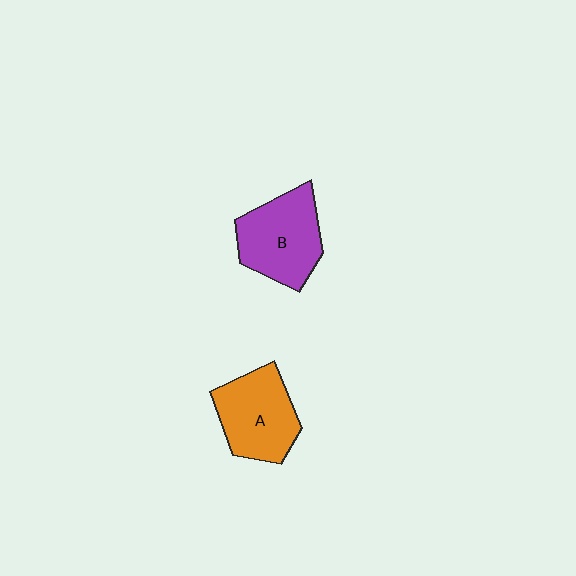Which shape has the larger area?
Shape B (purple).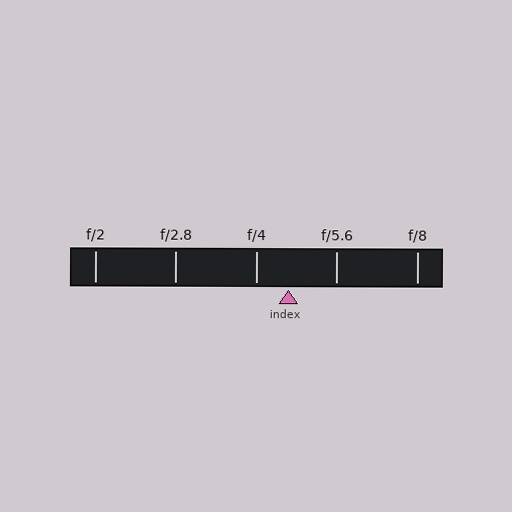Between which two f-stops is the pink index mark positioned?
The index mark is between f/4 and f/5.6.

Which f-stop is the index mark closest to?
The index mark is closest to f/4.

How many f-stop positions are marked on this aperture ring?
There are 5 f-stop positions marked.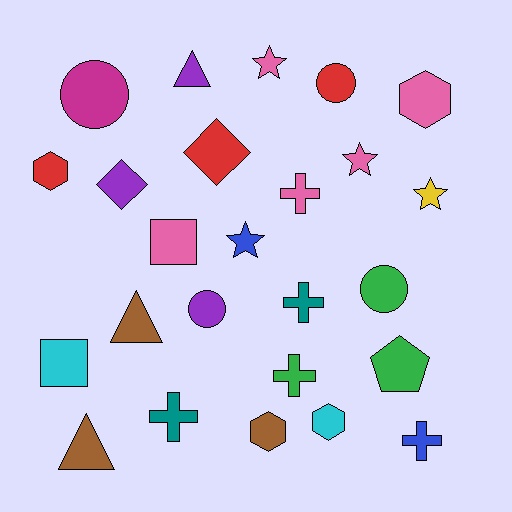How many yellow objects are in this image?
There is 1 yellow object.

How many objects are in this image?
There are 25 objects.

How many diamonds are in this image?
There are 2 diamonds.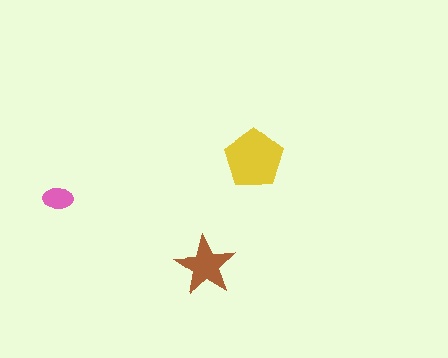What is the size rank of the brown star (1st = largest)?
2nd.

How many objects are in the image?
There are 3 objects in the image.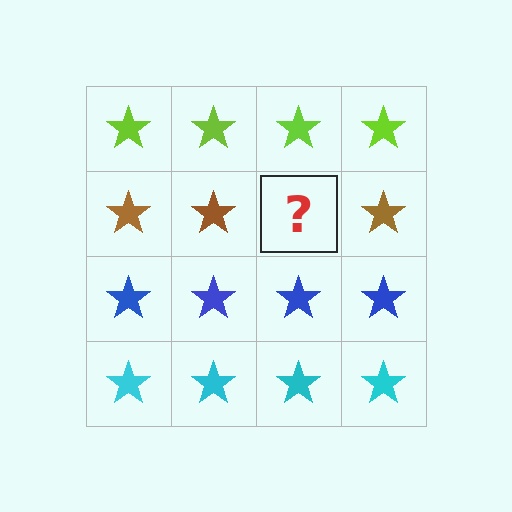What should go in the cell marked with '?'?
The missing cell should contain a brown star.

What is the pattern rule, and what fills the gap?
The rule is that each row has a consistent color. The gap should be filled with a brown star.